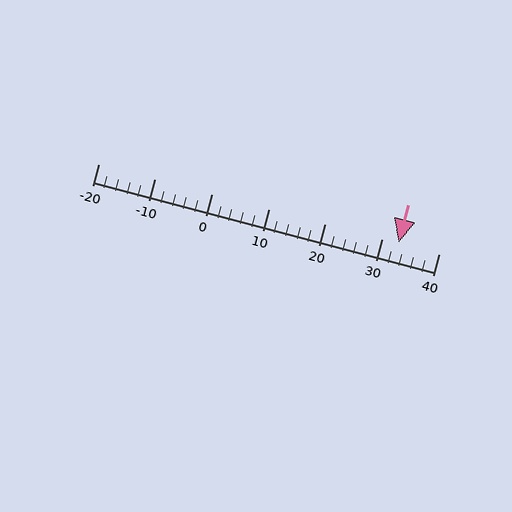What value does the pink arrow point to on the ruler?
The pink arrow points to approximately 33.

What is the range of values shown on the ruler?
The ruler shows values from -20 to 40.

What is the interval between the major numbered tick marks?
The major tick marks are spaced 10 units apart.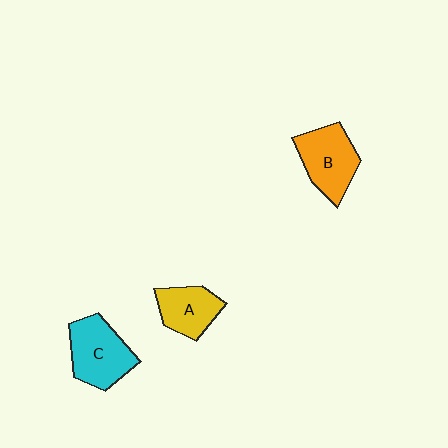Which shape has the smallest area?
Shape A (yellow).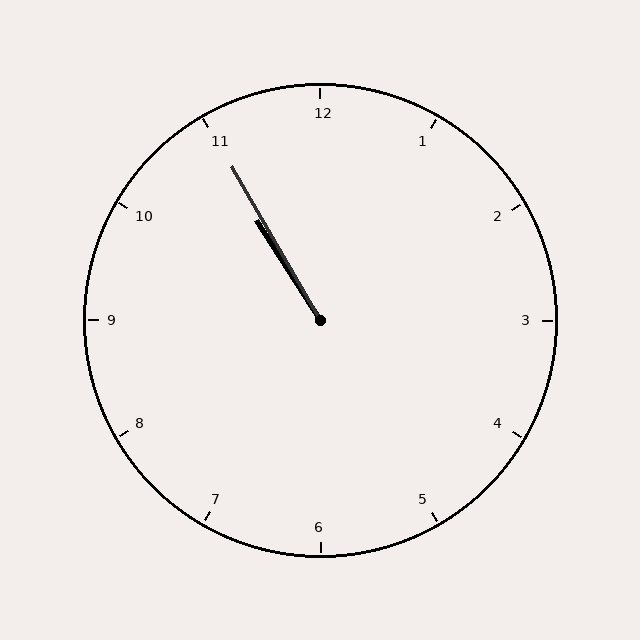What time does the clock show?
10:55.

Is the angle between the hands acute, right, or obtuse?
It is acute.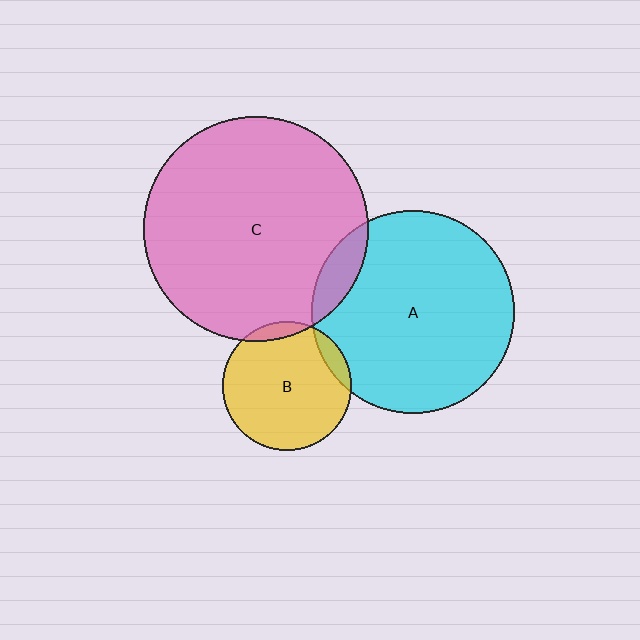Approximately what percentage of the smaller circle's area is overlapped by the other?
Approximately 10%.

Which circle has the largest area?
Circle C (pink).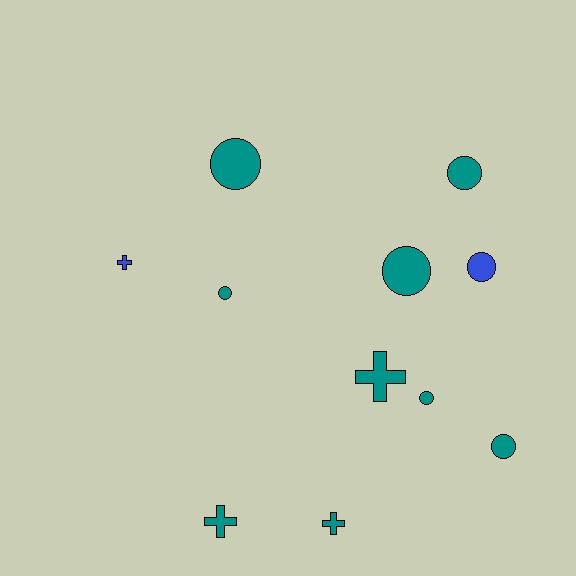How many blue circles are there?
There is 1 blue circle.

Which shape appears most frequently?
Circle, with 7 objects.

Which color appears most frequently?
Teal, with 9 objects.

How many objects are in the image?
There are 11 objects.